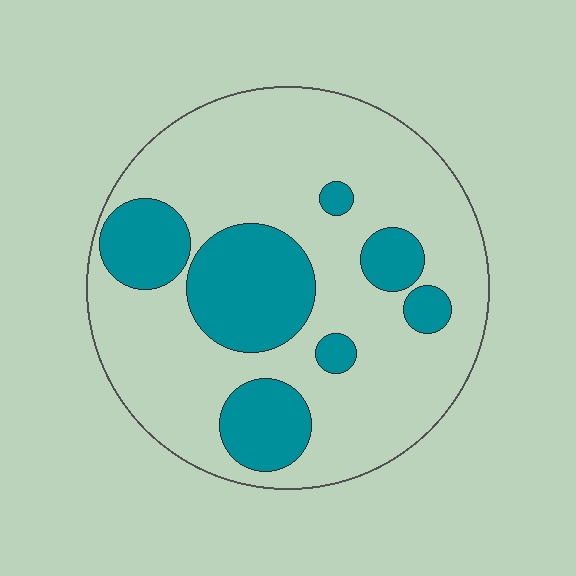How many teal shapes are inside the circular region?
7.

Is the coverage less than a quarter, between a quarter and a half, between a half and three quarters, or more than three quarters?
Between a quarter and a half.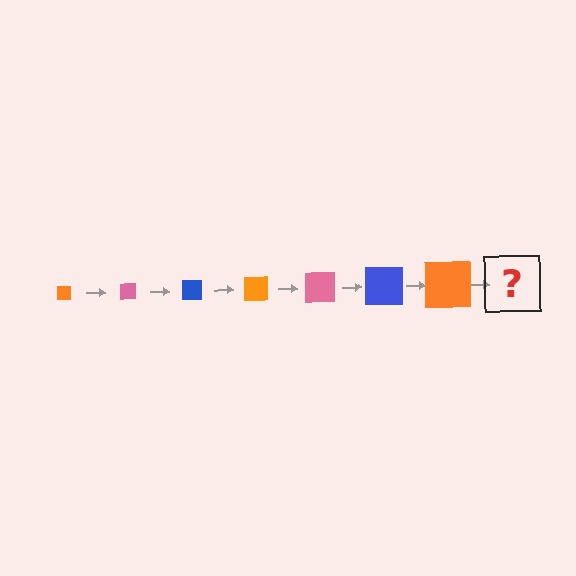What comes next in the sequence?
The next element should be a pink square, larger than the previous one.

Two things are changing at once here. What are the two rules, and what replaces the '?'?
The two rules are that the square grows larger each step and the color cycles through orange, pink, and blue. The '?' should be a pink square, larger than the previous one.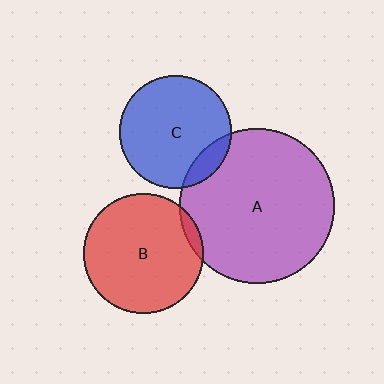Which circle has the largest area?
Circle A (purple).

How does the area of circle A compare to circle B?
Approximately 1.7 times.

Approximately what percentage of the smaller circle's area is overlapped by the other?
Approximately 5%.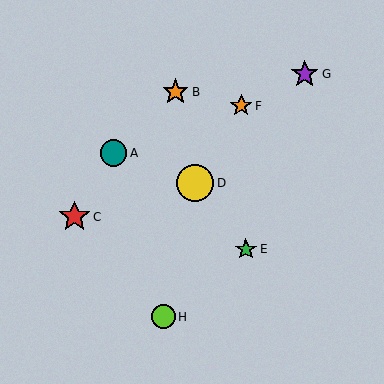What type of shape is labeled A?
Shape A is a teal circle.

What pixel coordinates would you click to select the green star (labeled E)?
Click at (246, 249) to select the green star E.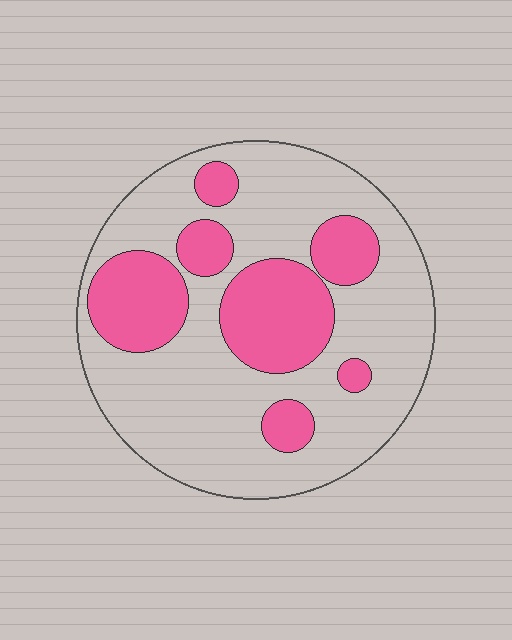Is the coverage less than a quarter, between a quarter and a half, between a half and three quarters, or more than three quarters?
Between a quarter and a half.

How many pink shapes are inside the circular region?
7.